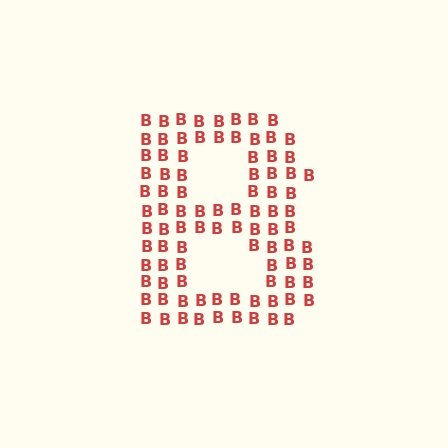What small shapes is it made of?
It is made of small letter B's.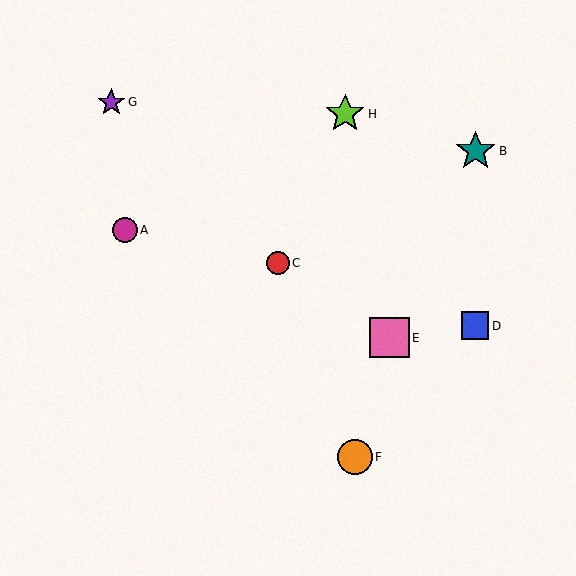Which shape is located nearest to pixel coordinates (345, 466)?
The orange circle (labeled F) at (355, 457) is nearest to that location.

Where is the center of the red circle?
The center of the red circle is at (278, 263).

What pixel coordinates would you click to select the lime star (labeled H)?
Click at (345, 114) to select the lime star H.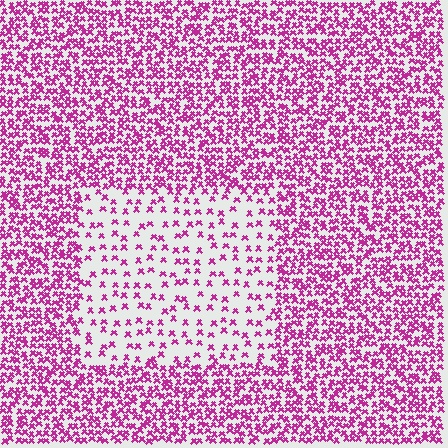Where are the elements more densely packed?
The elements are more densely packed outside the rectangle boundary.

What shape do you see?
I see a rectangle.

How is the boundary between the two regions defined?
The boundary is defined by a change in element density (approximately 2.8x ratio). All elements are the same color, size, and shape.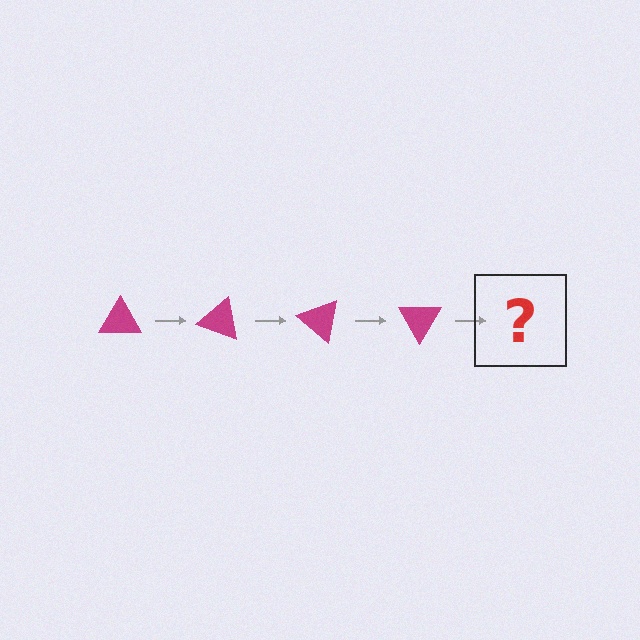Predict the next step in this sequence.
The next step is a magenta triangle rotated 80 degrees.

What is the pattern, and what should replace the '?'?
The pattern is that the triangle rotates 20 degrees each step. The '?' should be a magenta triangle rotated 80 degrees.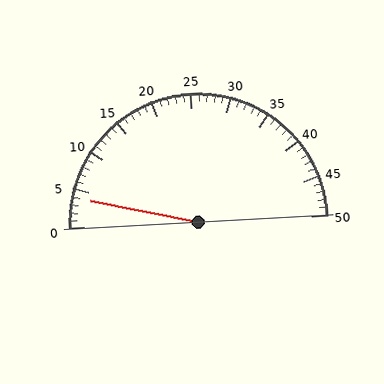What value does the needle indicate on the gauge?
The needle indicates approximately 4.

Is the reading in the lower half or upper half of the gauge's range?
The reading is in the lower half of the range (0 to 50).